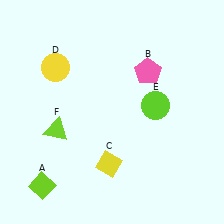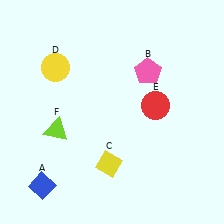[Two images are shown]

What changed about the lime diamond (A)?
In Image 1, A is lime. In Image 2, it changed to blue.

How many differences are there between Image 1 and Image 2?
There are 2 differences between the two images.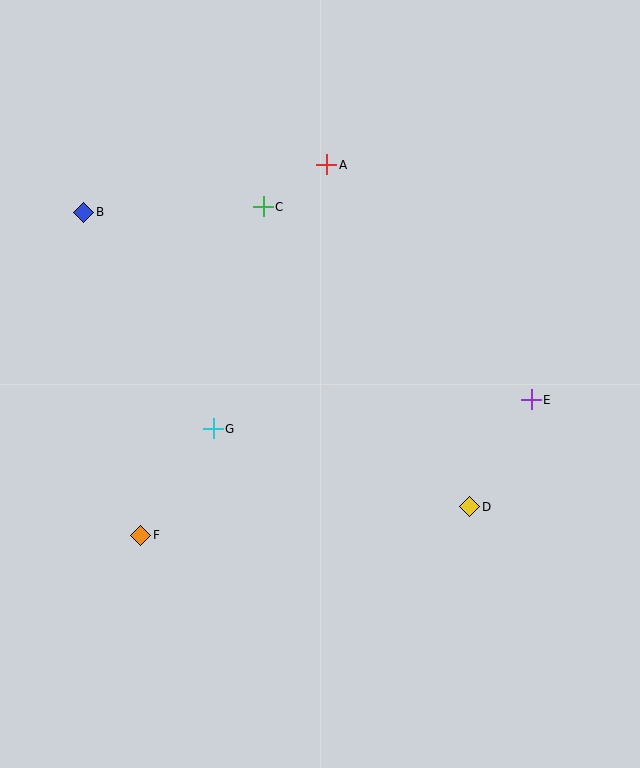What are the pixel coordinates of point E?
Point E is at (531, 400).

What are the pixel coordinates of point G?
Point G is at (213, 429).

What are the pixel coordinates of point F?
Point F is at (141, 535).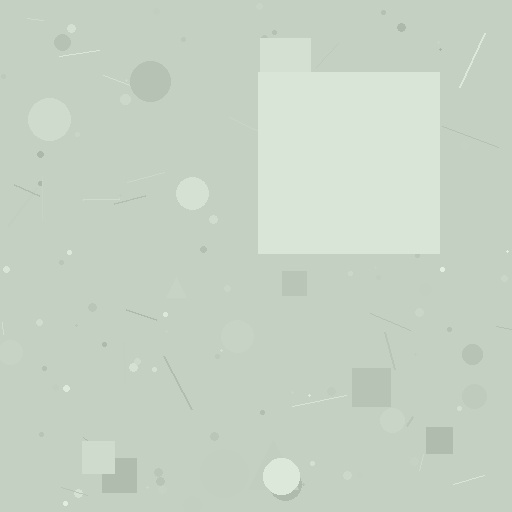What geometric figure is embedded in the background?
A square is embedded in the background.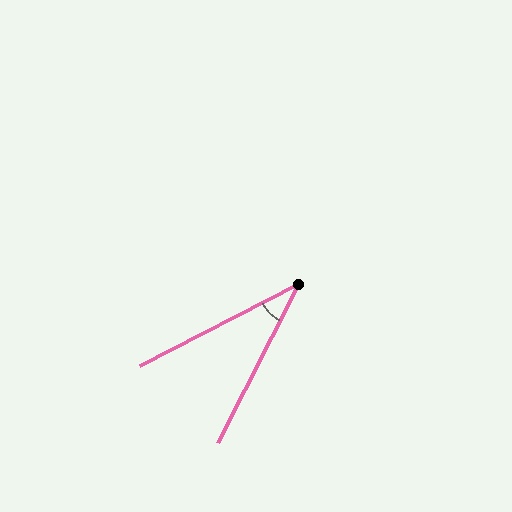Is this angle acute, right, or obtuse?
It is acute.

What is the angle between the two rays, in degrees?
Approximately 36 degrees.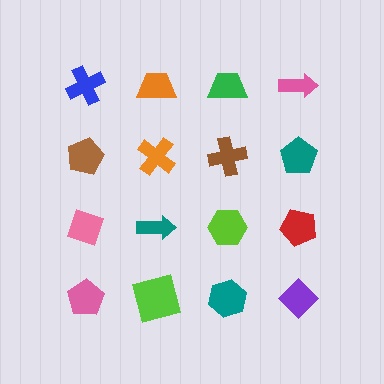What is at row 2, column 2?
An orange cross.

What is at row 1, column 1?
A blue cross.